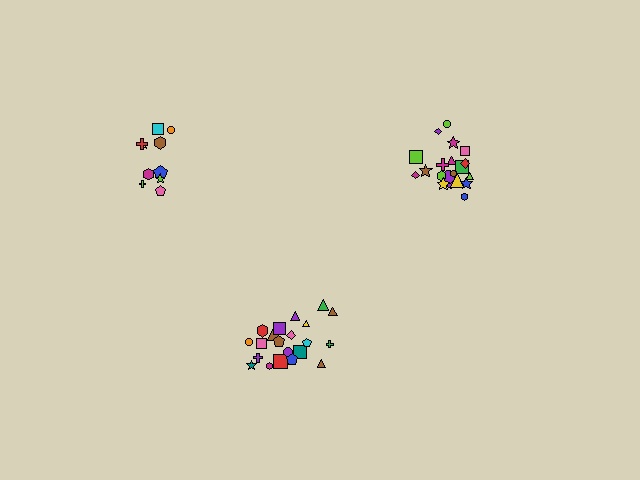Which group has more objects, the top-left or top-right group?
The top-right group.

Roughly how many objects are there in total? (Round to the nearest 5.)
Roughly 55 objects in total.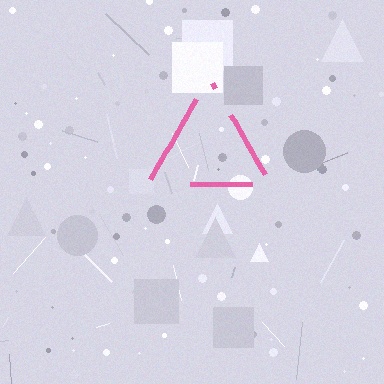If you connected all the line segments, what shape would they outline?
They would outline a triangle.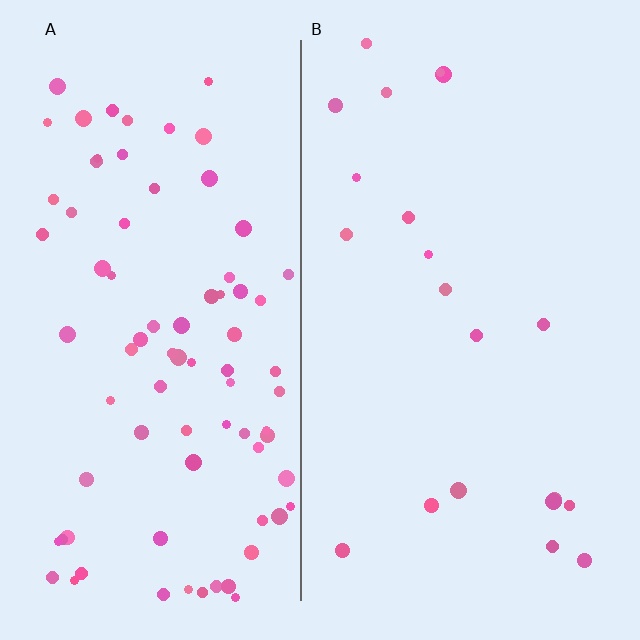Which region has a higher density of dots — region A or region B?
A (the left).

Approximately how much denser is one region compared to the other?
Approximately 3.9× — region A over region B.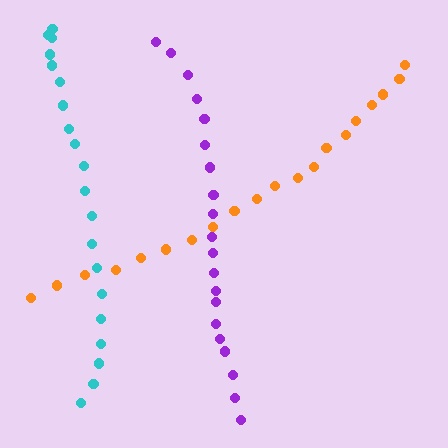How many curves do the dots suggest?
There are 3 distinct paths.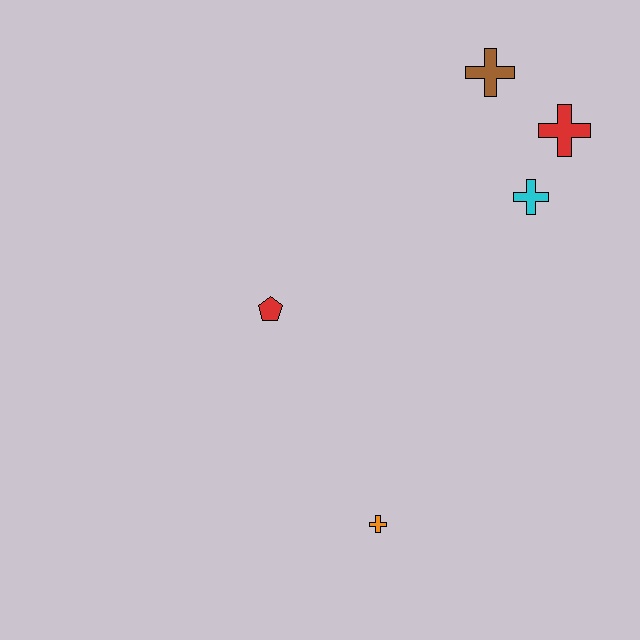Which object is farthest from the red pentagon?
The red cross is farthest from the red pentagon.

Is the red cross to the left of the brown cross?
No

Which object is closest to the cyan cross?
The red cross is closest to the cyan cross.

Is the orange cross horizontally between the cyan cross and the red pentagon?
Yes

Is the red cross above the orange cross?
Yes